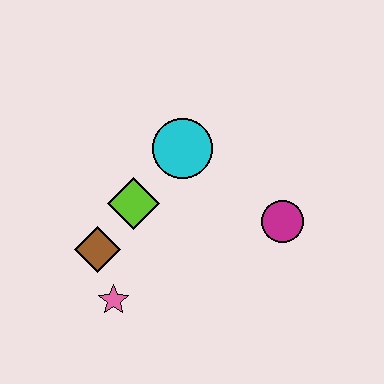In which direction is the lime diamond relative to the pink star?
The lime diamond is above the pink star.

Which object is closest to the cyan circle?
The lime diamond is closest to the cyan circle.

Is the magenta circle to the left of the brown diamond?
No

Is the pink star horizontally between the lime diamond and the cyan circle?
No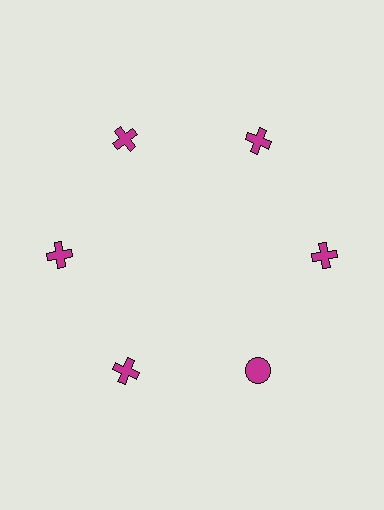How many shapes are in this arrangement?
There are 6 shapes arranged in a ring pattern.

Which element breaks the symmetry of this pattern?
The magenta circle at roughly the 5 o'clock position breaks the symmetry. All other shapes are magenta crosses.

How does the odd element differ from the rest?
It has a different shape: circle instead of cross.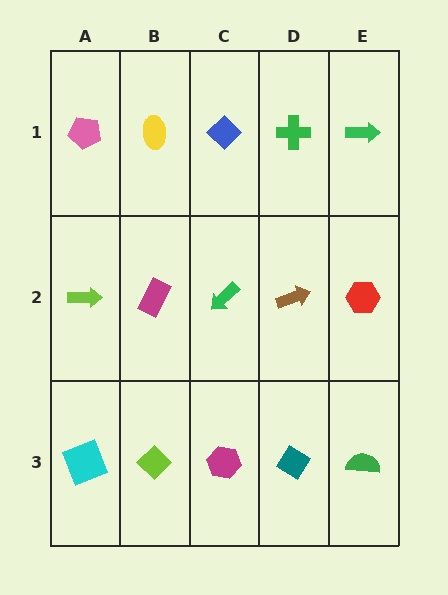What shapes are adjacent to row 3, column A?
A lime arrow (row 2, column A), a lime diamond (row 3, column B).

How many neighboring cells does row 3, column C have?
3.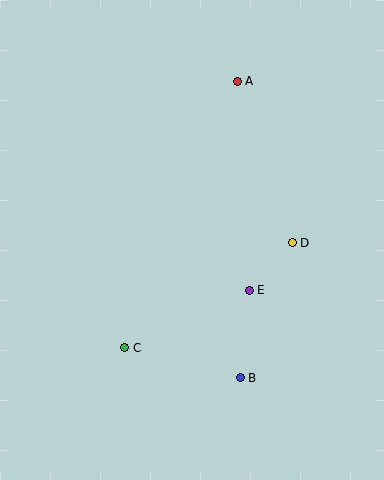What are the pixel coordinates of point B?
Point B is at (240, 378).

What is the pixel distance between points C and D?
The distance between C and D is 198 pixels.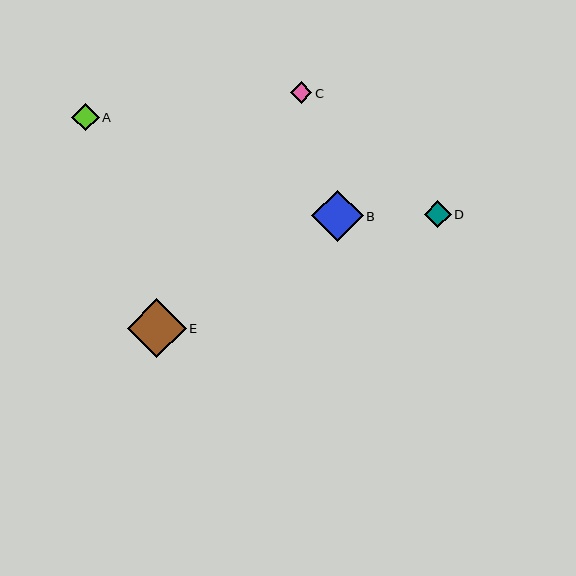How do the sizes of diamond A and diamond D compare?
Diamond A and diamond D are approximately the same size.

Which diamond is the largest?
Diamond E is the largest with a size of approximately 59 pixels.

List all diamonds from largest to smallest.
From largest to smallest: E, B, A, D, C.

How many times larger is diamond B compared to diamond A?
Diamond B is approximately 1.9 times the size of diamond A.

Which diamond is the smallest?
Diamond C is the smallest with a size of approximately 21 pixels.